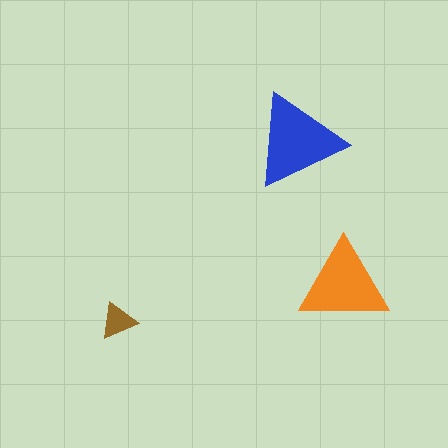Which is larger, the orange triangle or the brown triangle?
The orange one.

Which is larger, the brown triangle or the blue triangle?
The blue one.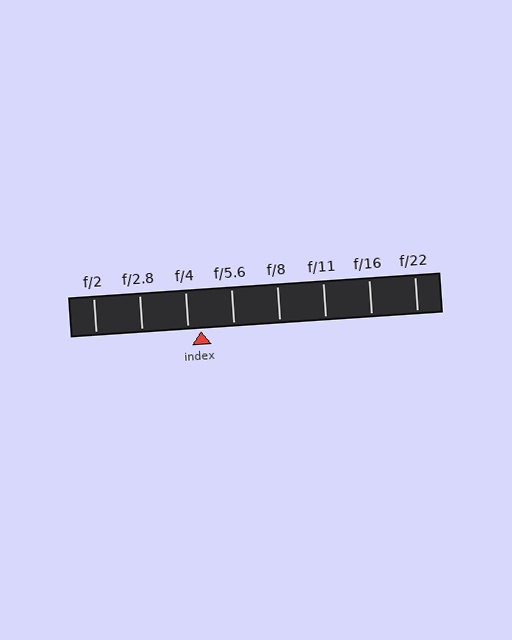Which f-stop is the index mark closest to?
The index mark is closest to f/4.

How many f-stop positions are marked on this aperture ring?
There are 8 f-stop positions marked.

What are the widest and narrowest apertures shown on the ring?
The widest aperture shown is f/2 and the narrowest is f/22.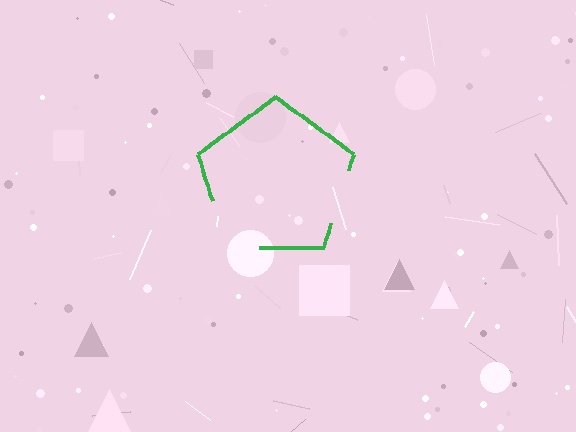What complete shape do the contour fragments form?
The contour fragments form a pentagon.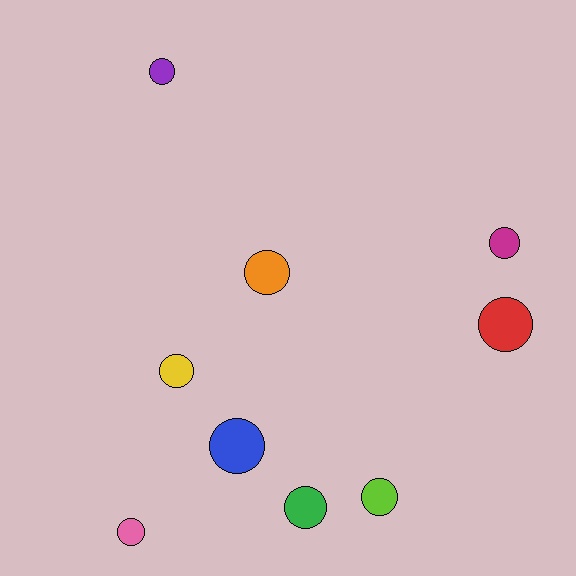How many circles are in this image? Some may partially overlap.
There are 9 circles.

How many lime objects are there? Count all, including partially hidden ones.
There is 1 lime object.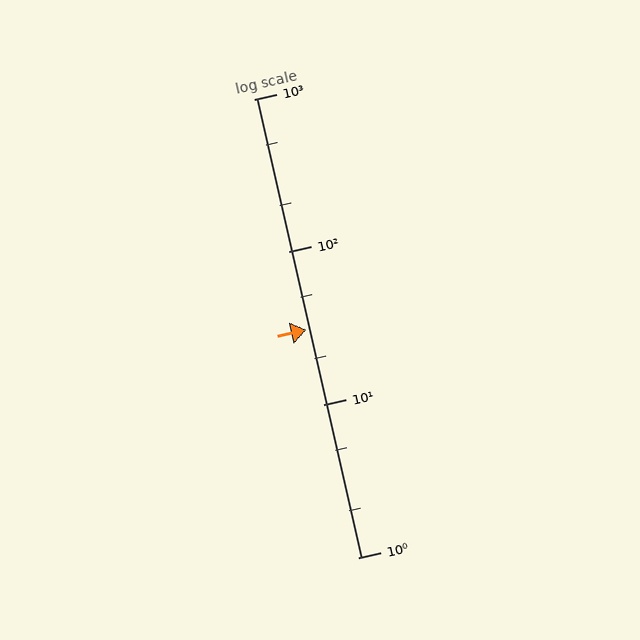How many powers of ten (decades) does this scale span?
The scale spans 3 decades, from 1 to 1000.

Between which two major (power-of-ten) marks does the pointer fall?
The pointer is between 10 and 100.